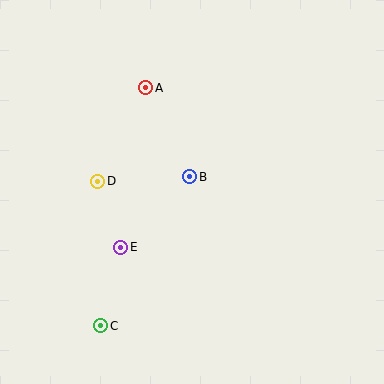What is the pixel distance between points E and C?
The distance between E and C is 81 pixels.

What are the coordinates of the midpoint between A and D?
The midpoint between A and D is at (122, 135).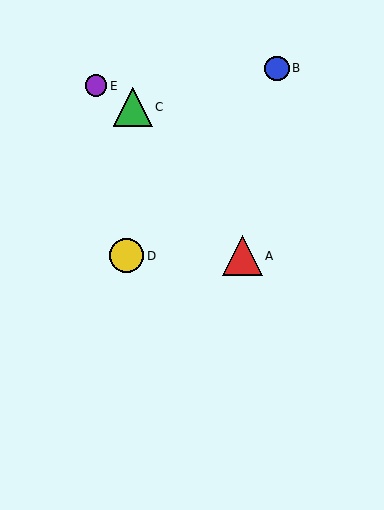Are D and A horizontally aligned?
Yes, both are at y≈256.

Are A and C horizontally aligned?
No, A is at y≈256 and C is at y≈107.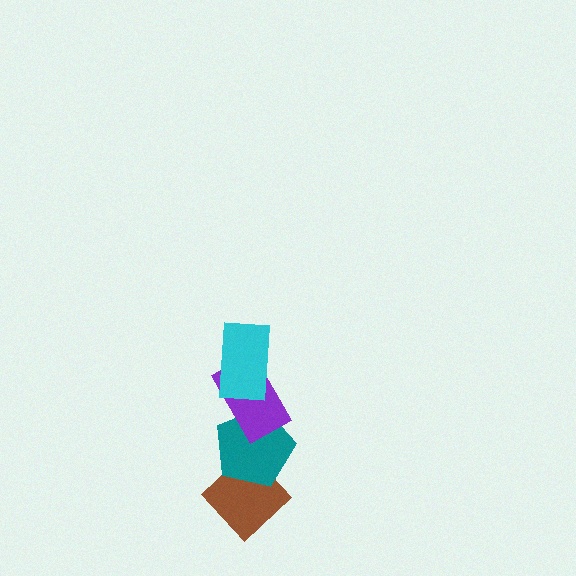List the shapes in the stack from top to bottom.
From top to bottom: the cyan rectangle, the purple rectangle, the teal pentagon, the brown diamond.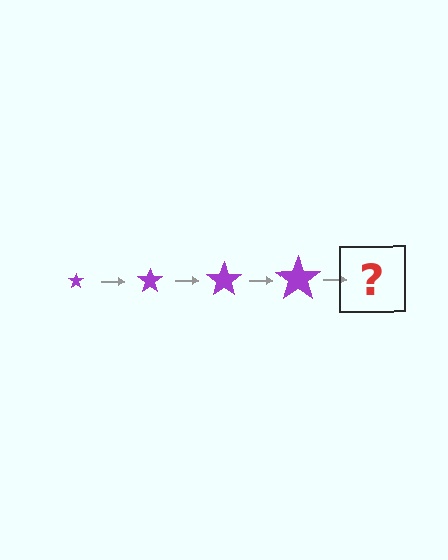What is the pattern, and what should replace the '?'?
The pattern is that the star gets progressively larger each step. The '?' should be a purple star, larger than the previous one.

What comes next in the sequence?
The next element should be a purple star, larger than the previous one.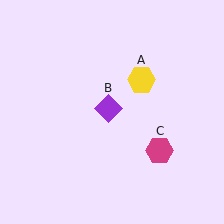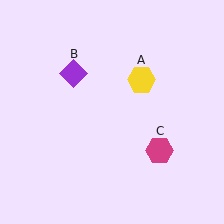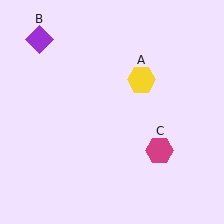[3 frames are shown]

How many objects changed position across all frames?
1 object changed position: purple diamond (object B).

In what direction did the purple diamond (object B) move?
The purple diamond (object B) moved up and to the left.